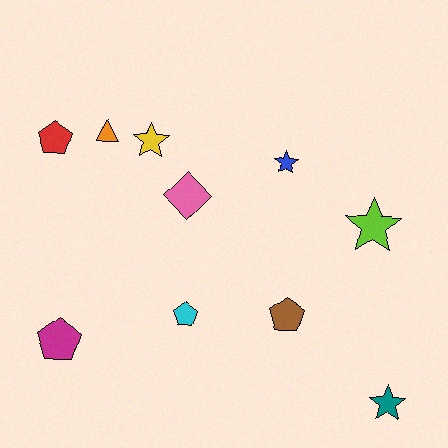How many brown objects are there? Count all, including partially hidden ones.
There is 1 brown object.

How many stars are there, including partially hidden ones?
There are 4 stars.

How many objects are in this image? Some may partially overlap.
There are 10 objects.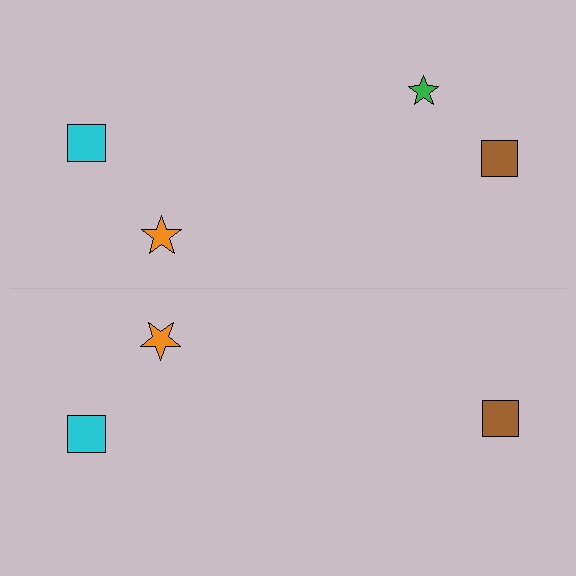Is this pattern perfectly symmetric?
No, the pattern is not perfectly symmetric. A green star is missing from the bottom side.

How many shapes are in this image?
There are 7 shapes in this image.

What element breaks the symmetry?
A green star is missing from the bottom side.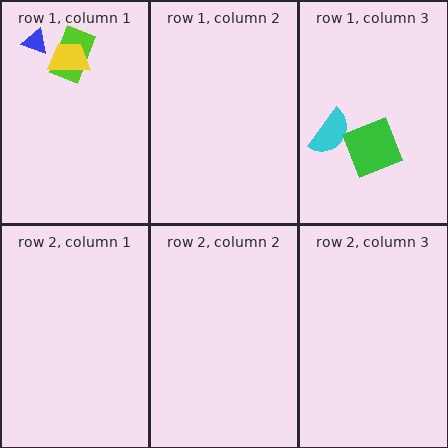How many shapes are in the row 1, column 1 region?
3.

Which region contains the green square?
The row 1, column 3 region.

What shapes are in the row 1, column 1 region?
The lime rectangle, the blue triangle, the yellow trapezoid.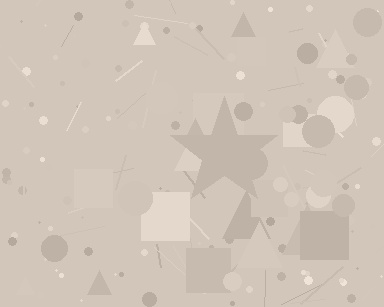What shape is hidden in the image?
A star is hidden in the image.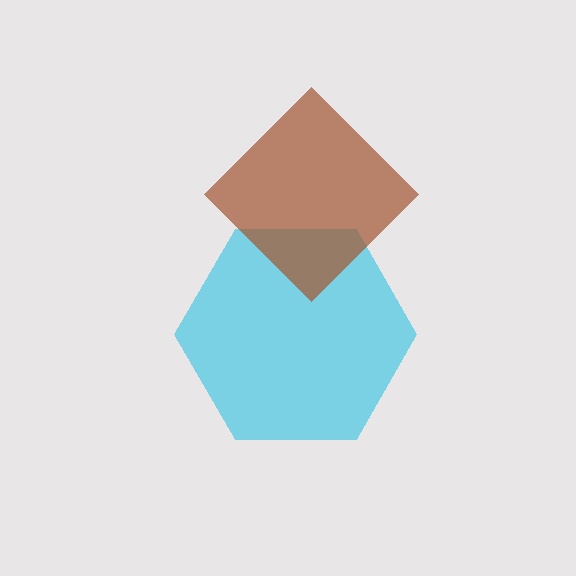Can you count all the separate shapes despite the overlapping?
Yes, there are 2 separate shapes.